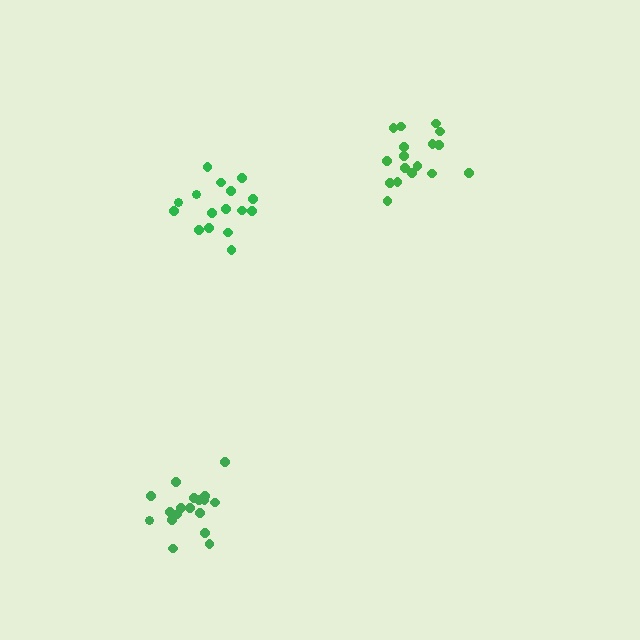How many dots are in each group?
Group 1: 16 dots, Group 2: 18 dots, Group 3: 17 dots (51 total).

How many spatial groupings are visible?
There are 3 spatial groupings.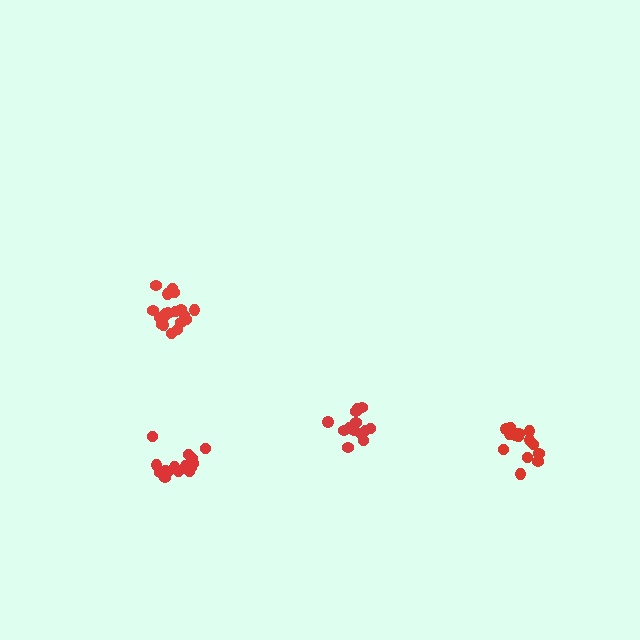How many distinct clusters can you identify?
There are 4 distinct clusters.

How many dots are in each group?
Group 1: 19 dots, Group 2: 15 dots, Group 3: 16 dots, Group 4: 13 dots (63 total).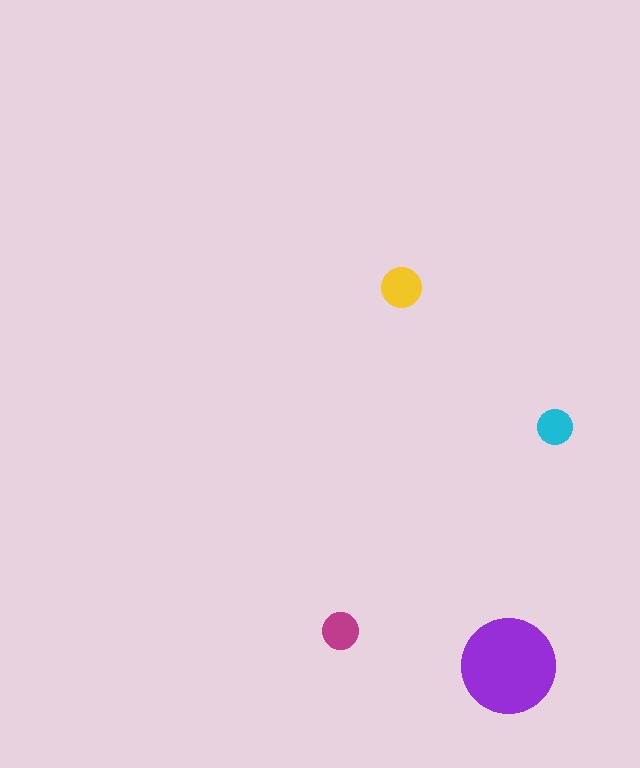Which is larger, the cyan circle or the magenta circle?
The magenta one.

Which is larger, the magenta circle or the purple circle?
The purple one.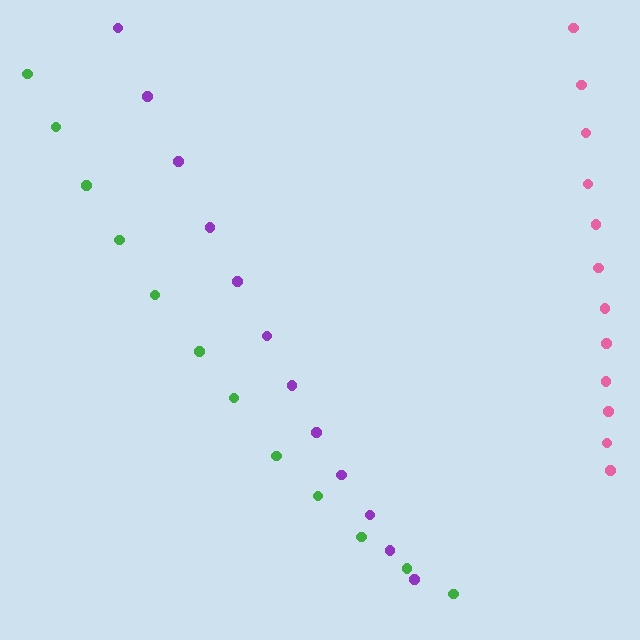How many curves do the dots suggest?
There are 3 distinct paths.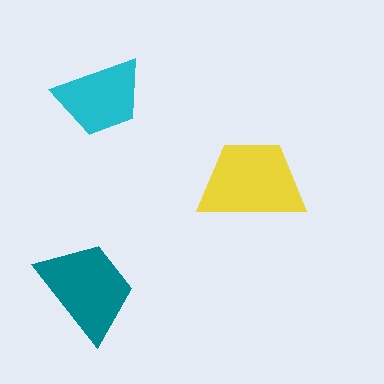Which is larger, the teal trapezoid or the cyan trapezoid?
The teal one.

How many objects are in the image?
There are 3 objects in the image.